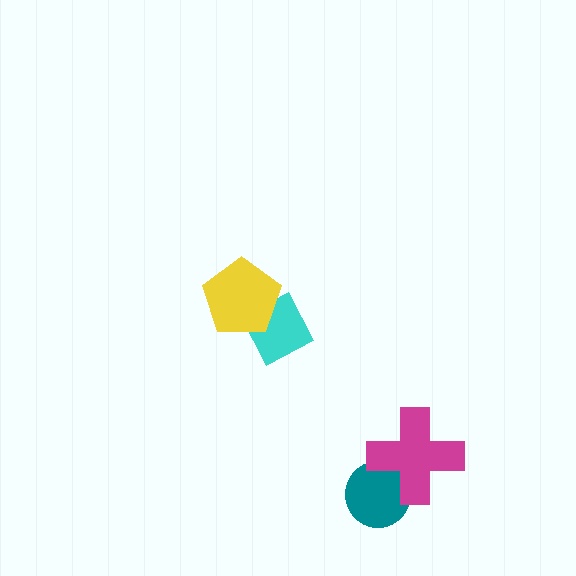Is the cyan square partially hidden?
Yes, it is partially covered by another shape.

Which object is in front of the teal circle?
The magenta cross is in front of the teal circle.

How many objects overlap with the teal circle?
1 object overlaps with the teal circle.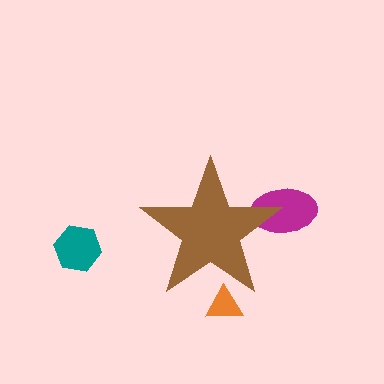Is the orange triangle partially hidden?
Yes, the orange triangle is partially hidden behind the brown star.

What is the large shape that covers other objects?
A brown star.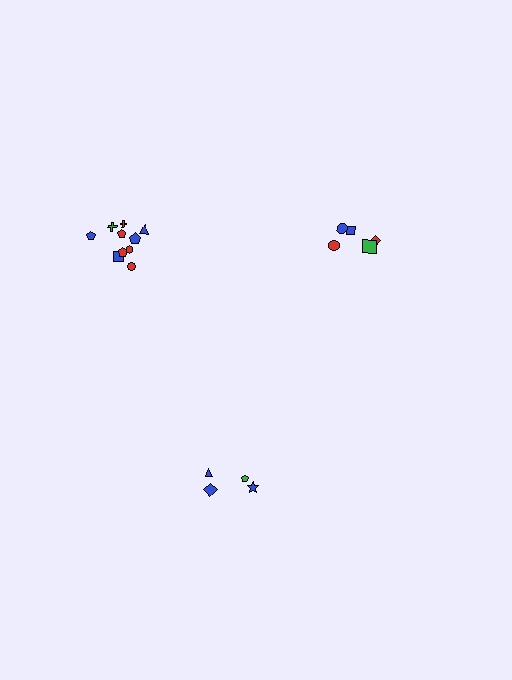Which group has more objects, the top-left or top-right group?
The top-left group.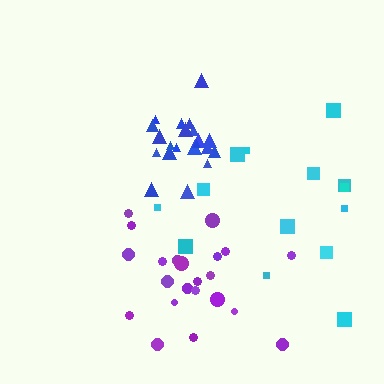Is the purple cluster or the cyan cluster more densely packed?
Purple.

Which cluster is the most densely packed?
Blue.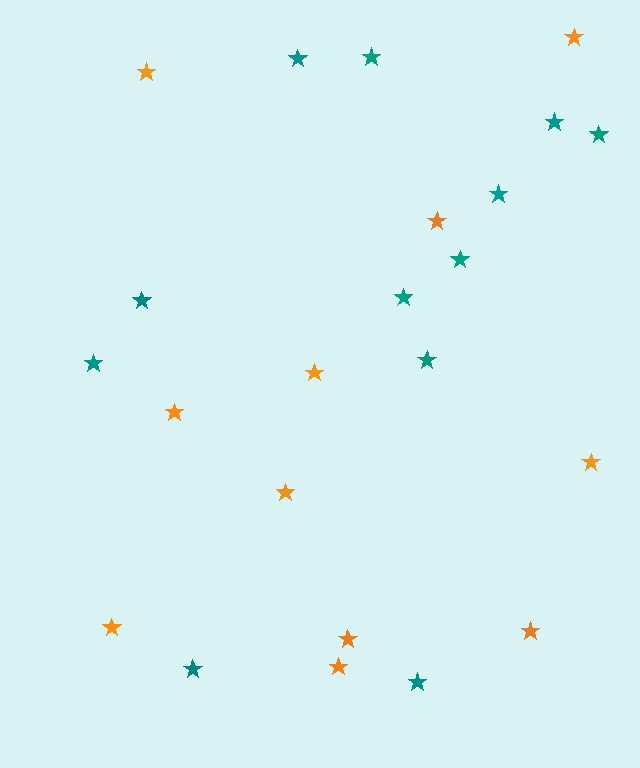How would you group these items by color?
There are 2 groups: one group of orange stars (11) and one group of teal stars (12).